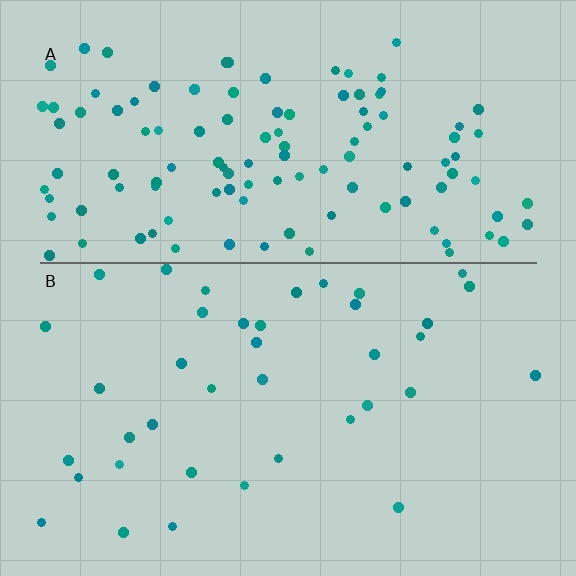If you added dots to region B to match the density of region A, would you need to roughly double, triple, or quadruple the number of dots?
Approximately triple.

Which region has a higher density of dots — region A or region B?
A (the top).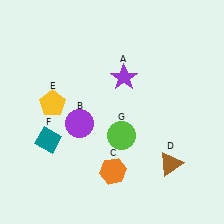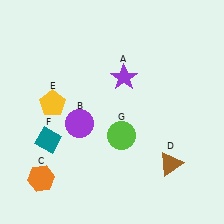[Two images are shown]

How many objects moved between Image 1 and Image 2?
1 object moved between the two images.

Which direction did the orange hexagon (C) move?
The orange hexagon (C) moved left.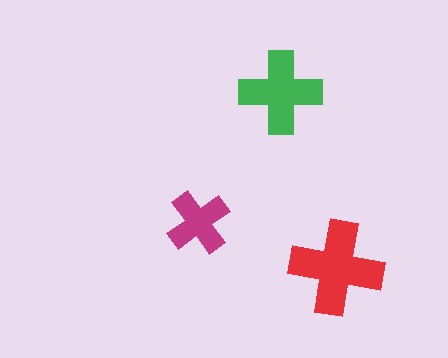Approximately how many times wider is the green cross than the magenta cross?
About 1.5 times wider.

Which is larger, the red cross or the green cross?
The red one.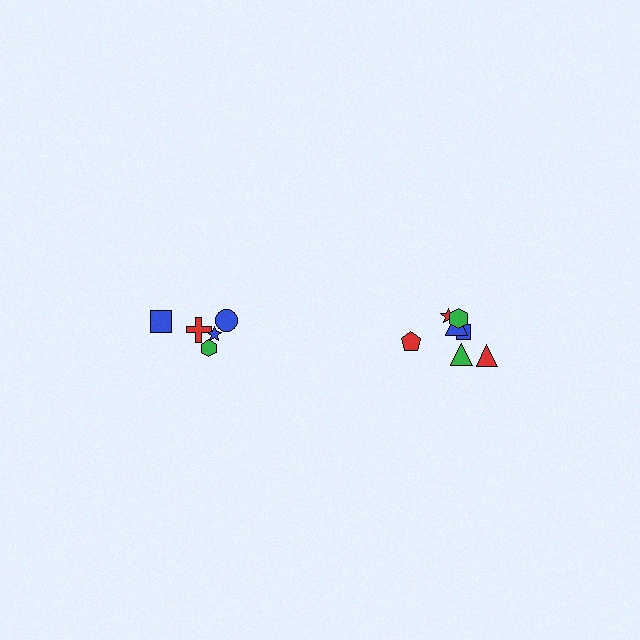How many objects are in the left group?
There are 5 objects.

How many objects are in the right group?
There are 7 objects.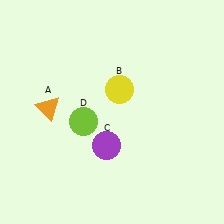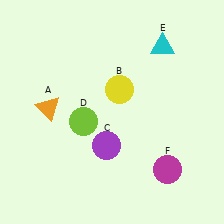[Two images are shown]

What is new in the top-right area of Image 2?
A cyan triangle (E) was added in the top-right area of Image 2.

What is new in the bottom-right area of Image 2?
A magenta circle (F) was added in the bottom-right area of Image 2.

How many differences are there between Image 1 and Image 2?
There are 2 differences between the two images.